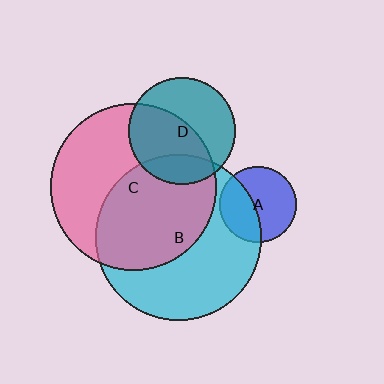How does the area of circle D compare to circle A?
Approximately 1.9 times.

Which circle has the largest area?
Circle C (pink).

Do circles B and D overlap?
Yes.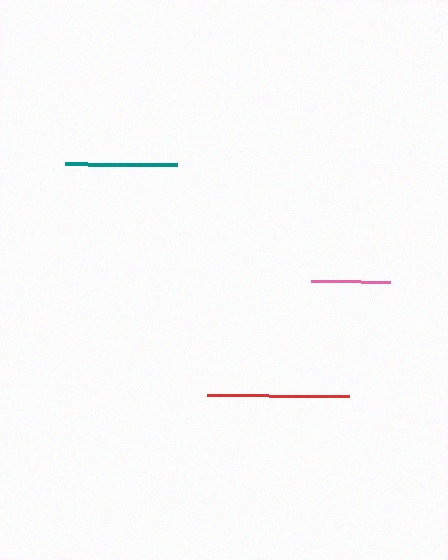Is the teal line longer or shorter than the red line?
The red line is longer than the teal line.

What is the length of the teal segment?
The teal segment is approximately 112 pixels long.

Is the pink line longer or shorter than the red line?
The red line is longer than the pink line.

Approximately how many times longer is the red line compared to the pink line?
The red line is approximately 1.8 times the length of the pink line.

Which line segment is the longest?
The red line is the longest at approximately 143 pixels.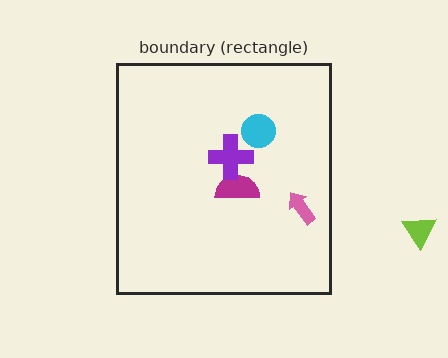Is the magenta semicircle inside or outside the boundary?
Inside.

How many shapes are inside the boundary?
4 inside, 1 outside.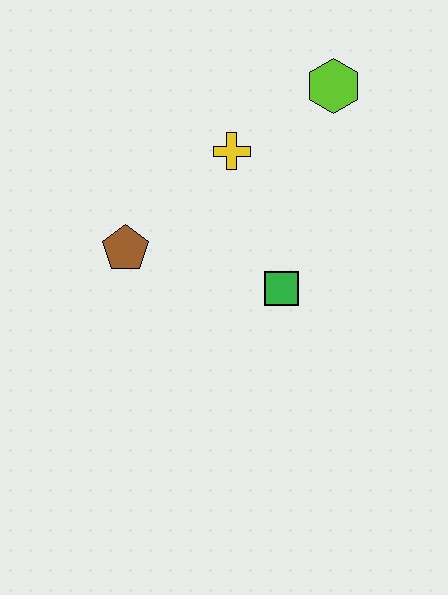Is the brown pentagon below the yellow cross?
Yes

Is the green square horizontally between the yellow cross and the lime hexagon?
Yes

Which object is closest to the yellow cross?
The lime hexagon is closest to the yellow cross.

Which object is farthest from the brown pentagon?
The lime hexagon is farthest from the brown pentagon.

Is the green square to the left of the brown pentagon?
No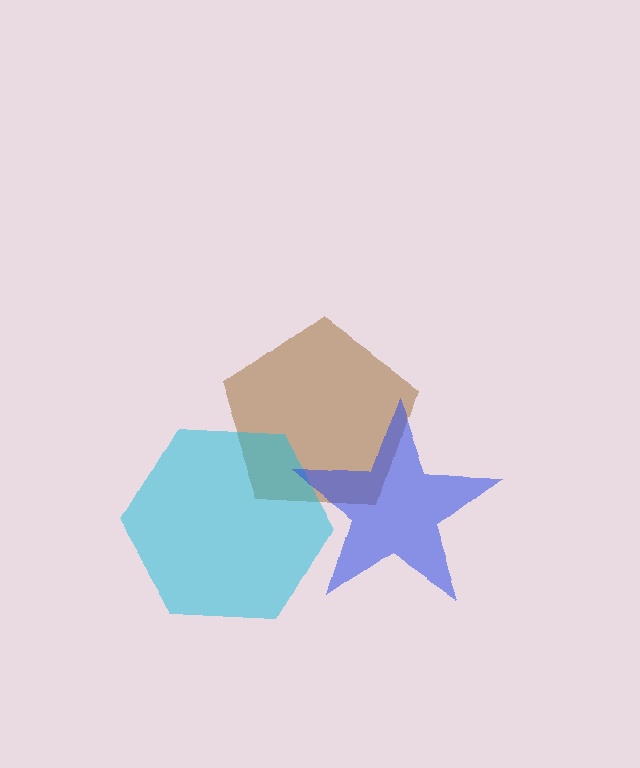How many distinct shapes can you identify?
There are 3 distinct shapes: a brown pentagon, a cyan hexagon, a blue star.